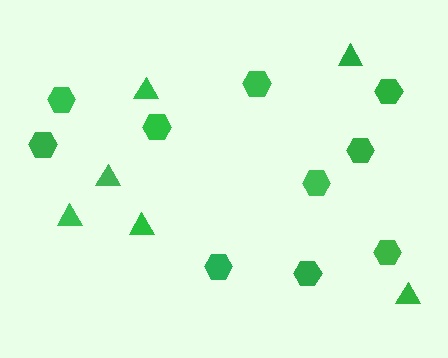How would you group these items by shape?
There are 2 groups: one group of triangles (6) and one group of hexagons (10).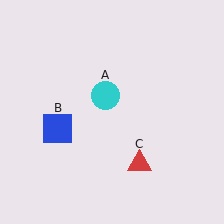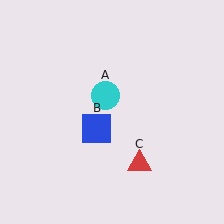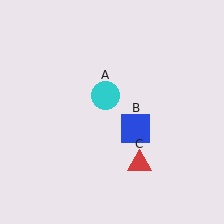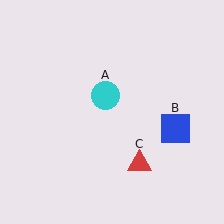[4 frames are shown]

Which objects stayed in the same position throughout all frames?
Cyan circle (object A) and red triangle (object C) remained stationary.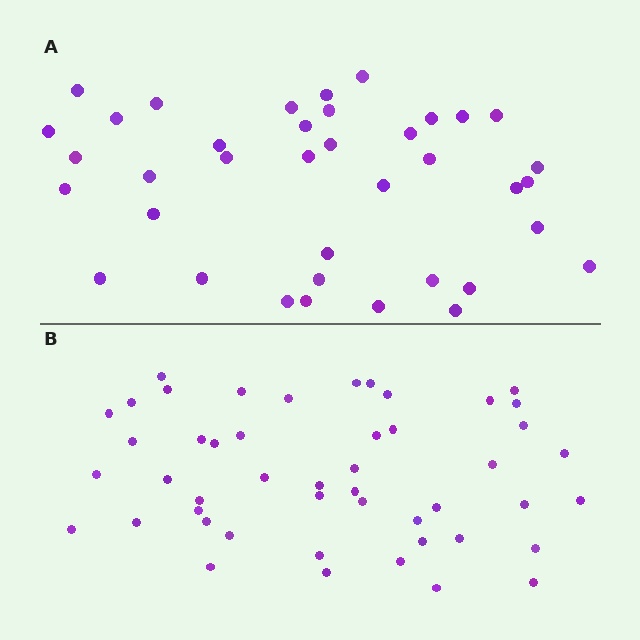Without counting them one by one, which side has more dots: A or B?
Region B (the bottom region) has more dots.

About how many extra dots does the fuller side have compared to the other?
Region B has roughly 10 or so more dots than region A.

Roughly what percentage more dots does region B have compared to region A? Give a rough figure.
About 25% more.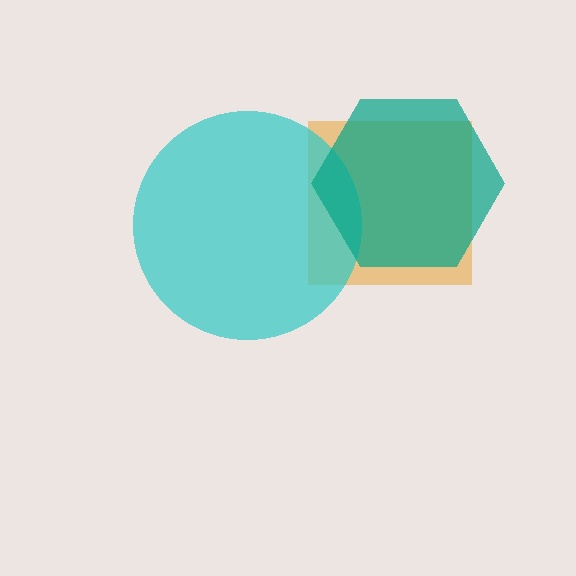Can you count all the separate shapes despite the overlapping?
Yes, there are 3 separate shapes.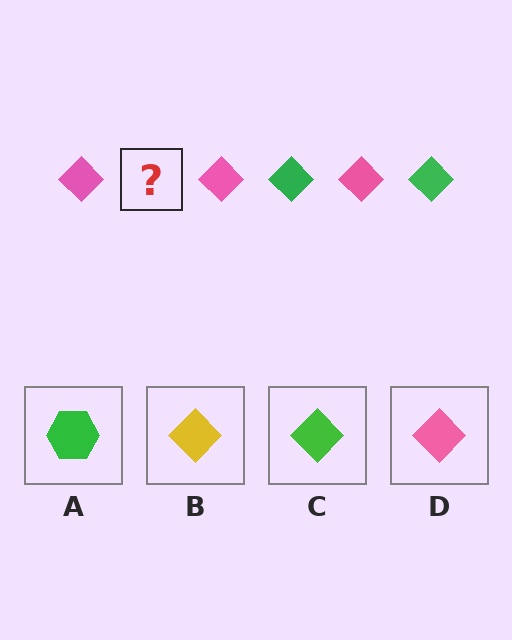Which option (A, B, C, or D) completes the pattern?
C.